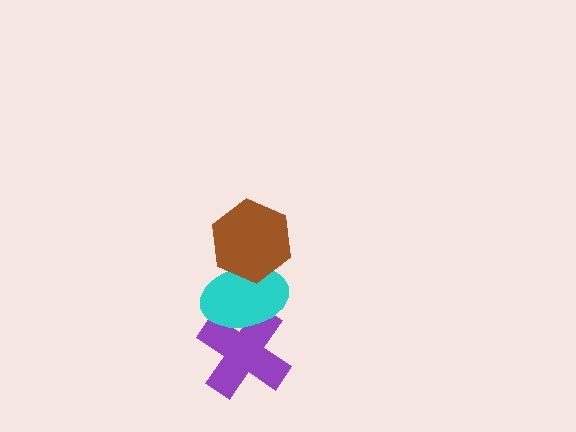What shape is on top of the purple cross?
The cyan ellipse is on top of the purple cross.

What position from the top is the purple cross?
The purple cross is 3rd from the top.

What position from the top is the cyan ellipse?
The cyan ellipse is 2nd from the top.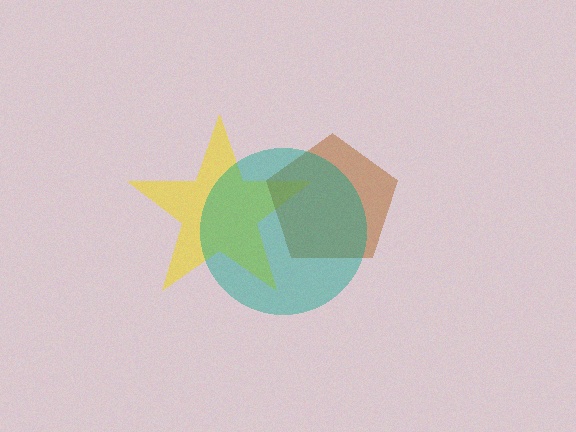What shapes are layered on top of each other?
The layered shapes are: a yellow star, a brown pentagon, a teal circle.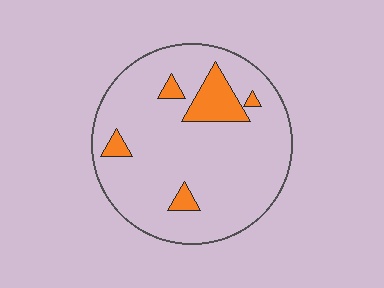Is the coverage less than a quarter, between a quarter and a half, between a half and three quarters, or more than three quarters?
Less than a quarter.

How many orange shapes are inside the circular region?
5.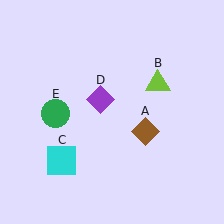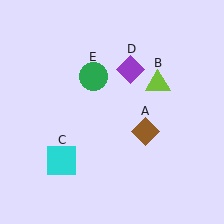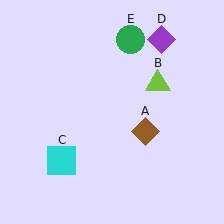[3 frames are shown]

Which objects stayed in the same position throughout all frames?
Brown diamond (object A) and lime triangle (object B) and cyan square (object C) remained stationary.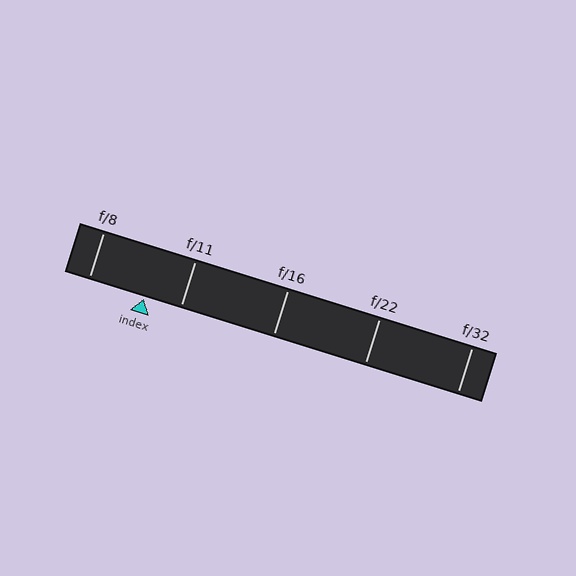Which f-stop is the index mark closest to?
The index mark is closest to f/11.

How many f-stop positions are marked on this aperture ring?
There are 5 f-stop positions marked.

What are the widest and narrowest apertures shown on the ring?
The widest aperture shown is f/8 and the narrowest is f/32.